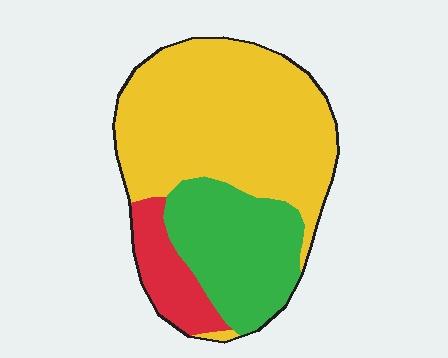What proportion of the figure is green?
Green covers 29% of the figure.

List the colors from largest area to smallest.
From largest to smallest: yellow, green, red.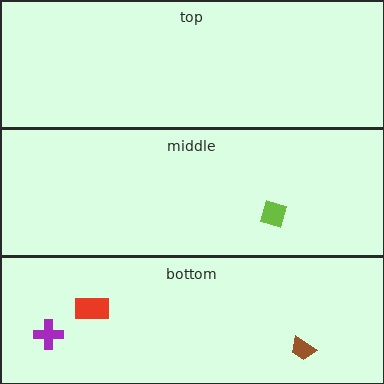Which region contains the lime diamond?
The middle region.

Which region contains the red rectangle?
The bottom region.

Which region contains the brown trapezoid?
The bottom region.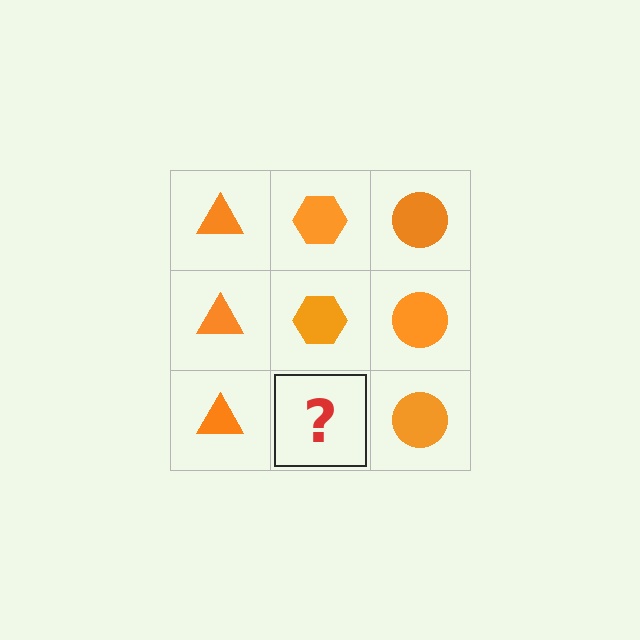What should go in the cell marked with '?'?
The missing cell should contain an orange hexagon.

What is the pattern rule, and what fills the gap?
The rule is that each column has a consistent shape. The gap should be filled with an orange hexagon.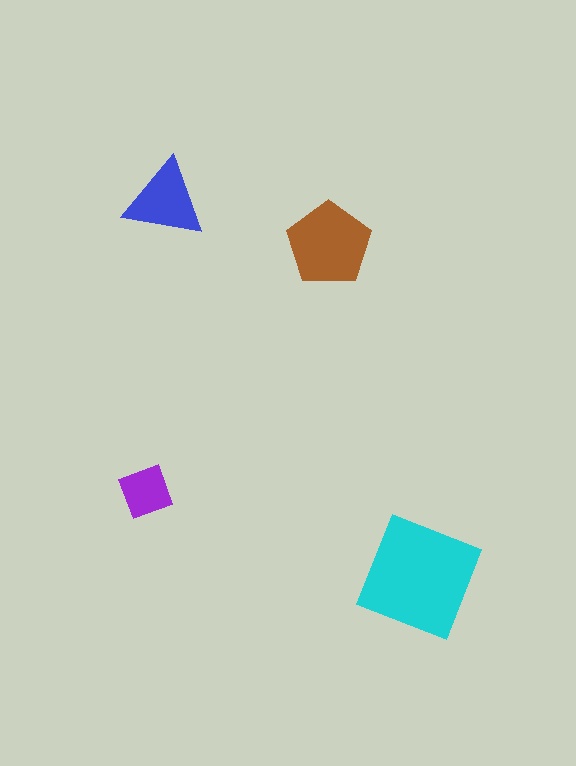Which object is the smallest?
The purple diamond.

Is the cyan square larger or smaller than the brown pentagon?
Larger.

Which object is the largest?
The cyan square.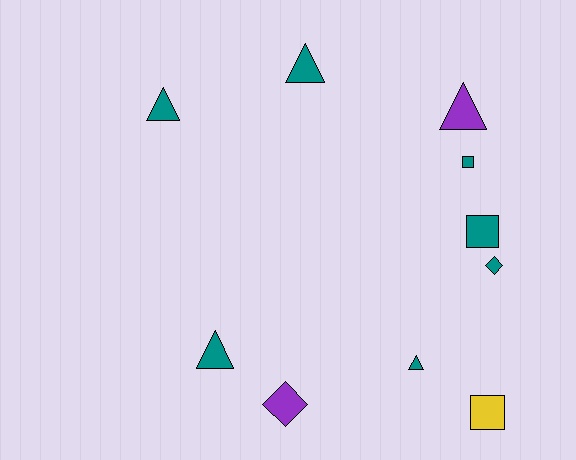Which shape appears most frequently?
Triangle, with 5 objects.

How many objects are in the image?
There are 10 objects.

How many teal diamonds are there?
There is 1 teal diamond.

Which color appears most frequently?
Teal, with 7 objects.